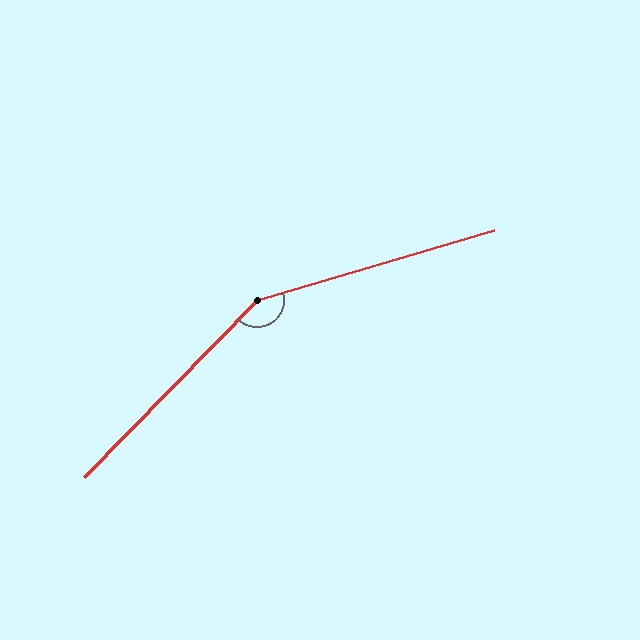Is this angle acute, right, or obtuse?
It is obtuse.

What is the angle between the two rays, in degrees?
Approximately 151 degrees.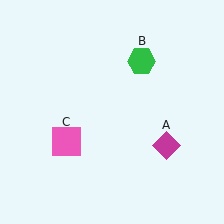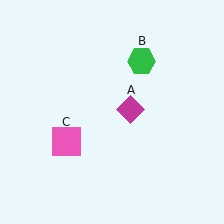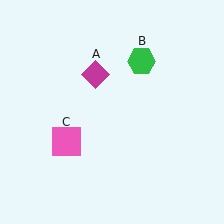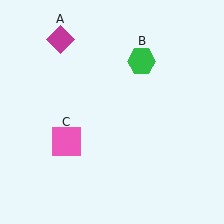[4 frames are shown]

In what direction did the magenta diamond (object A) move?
The magenta diamond (object A) moved up and to the left.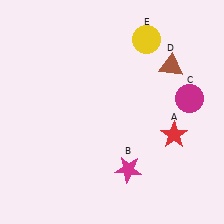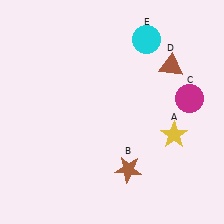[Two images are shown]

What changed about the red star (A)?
In Image 1, A is red. In Image 2, it changed to yellow.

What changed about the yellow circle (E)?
In Image 1, E is yellow. In Image 2, it changed to cyan.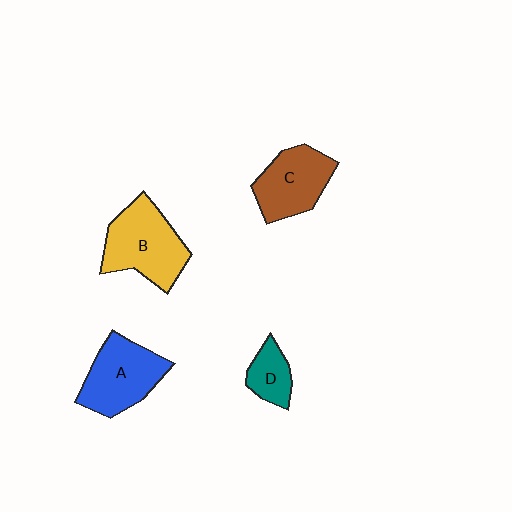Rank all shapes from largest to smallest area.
From largest to smallest: B (yellow), A (blue), C (brown), D (teal).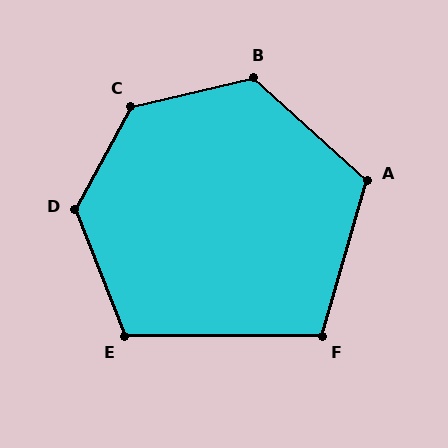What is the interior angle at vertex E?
Approximately 112 degrees (obtuse).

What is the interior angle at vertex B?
Approximately 124 degrees (obtuse).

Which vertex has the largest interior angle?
C, at approximately 132 degrees.